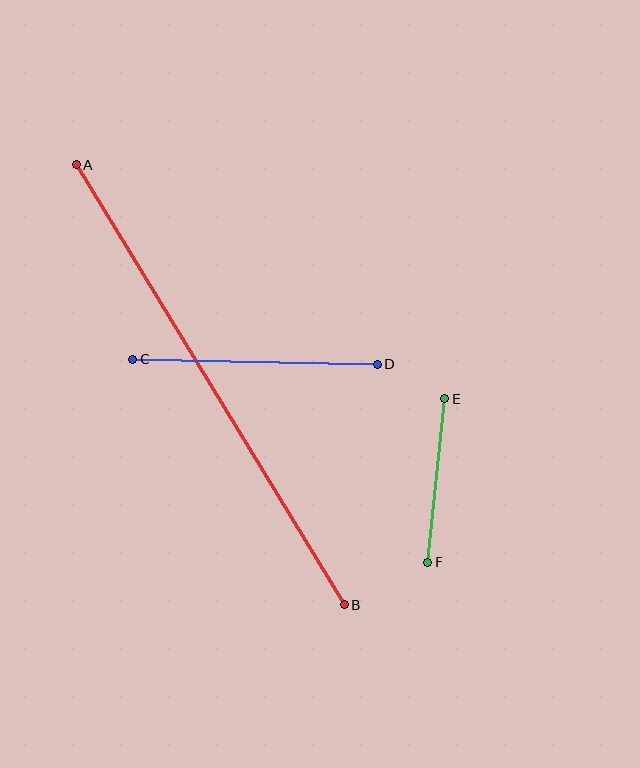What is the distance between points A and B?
The distance is approximately 515 pixels.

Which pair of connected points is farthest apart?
Points A and B are farthest apart.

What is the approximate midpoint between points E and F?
The midpoint is at approximately (436, 481) pixels.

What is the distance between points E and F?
The distance is approximately 164 pixels.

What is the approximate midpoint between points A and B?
The midpoint is at approximately (210, 385) pixels.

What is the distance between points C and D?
The distance is approximately 244 pixels.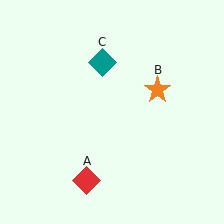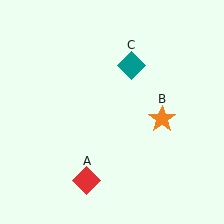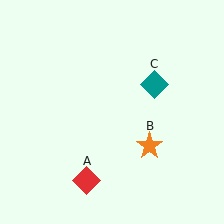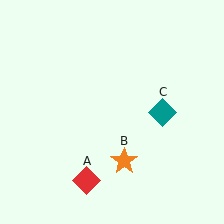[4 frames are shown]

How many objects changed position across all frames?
2 objects changed position: orange star (object B), teal diamond (object C).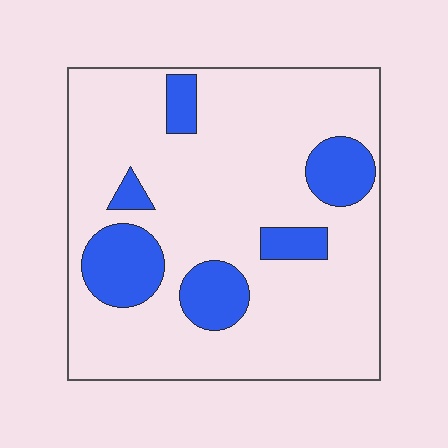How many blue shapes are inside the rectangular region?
6.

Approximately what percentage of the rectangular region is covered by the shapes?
Approximately 20%.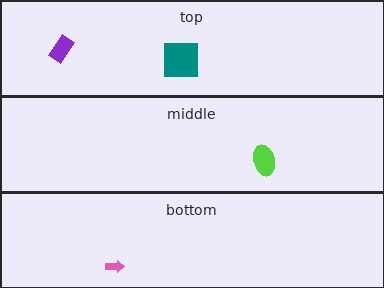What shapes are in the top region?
The purple rectangle, the teal square.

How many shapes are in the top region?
2.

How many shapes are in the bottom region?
1.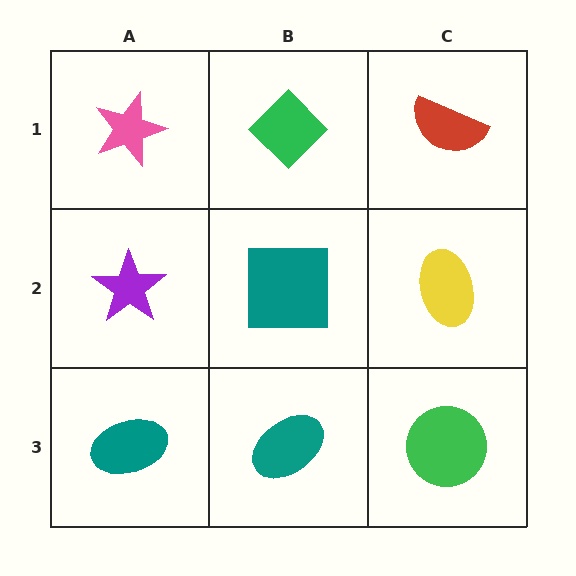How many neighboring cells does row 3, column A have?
2.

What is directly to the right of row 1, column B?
A red semicircle.